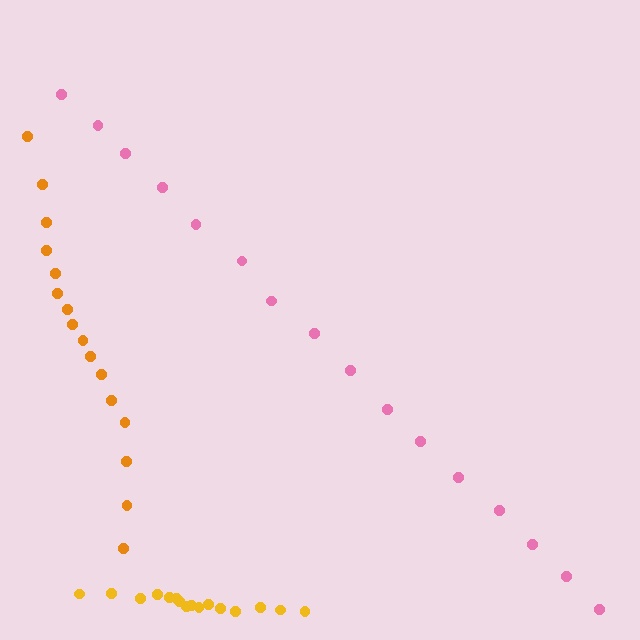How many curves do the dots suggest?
There are 3 distinct paths.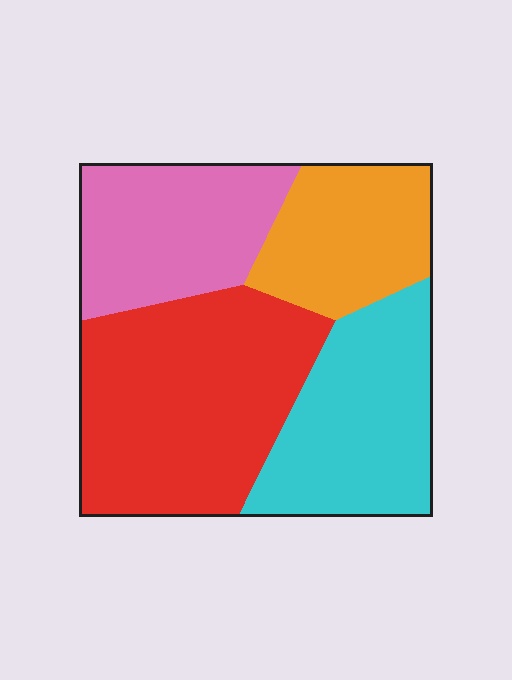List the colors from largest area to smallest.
From largest to smallest: red, cyan, pink, orange.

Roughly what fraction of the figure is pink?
Pink takes up about one fifth (1/5) of the figure.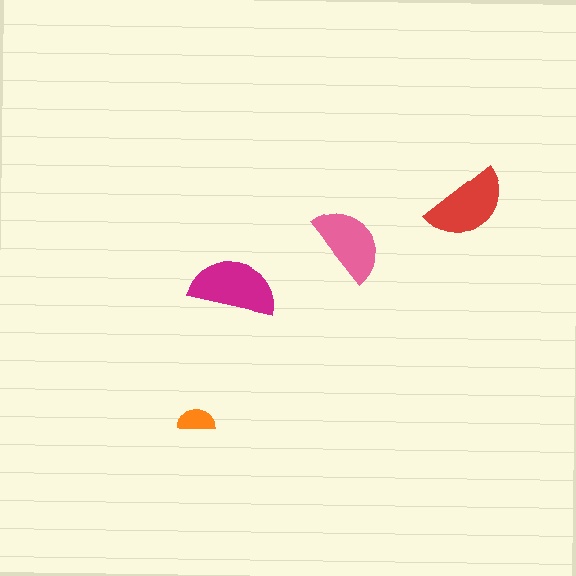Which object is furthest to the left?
The orange semicircle is leftmost.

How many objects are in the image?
There are 4 objects in the image.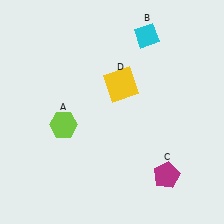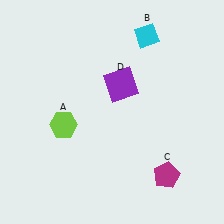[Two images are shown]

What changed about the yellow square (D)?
In Image 1, D is yellow. In Image 2, it changed to purple.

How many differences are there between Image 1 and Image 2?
There is 1 difference between the two images.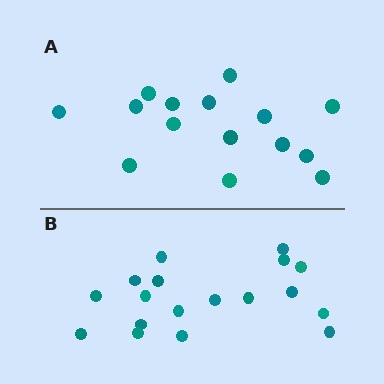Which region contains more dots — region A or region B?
Region B (the bottom region) has more dots.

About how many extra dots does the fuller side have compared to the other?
Region B has just a few more — roughly 2 or 3 more dots than region A.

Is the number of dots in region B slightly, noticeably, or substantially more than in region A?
Region B has only slightly more — the two regions are fairly close. The ratio is roughly 1.2 to 1.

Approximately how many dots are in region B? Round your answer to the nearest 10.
About 20 dots. (The exact count is 18, which rounds to 20.)